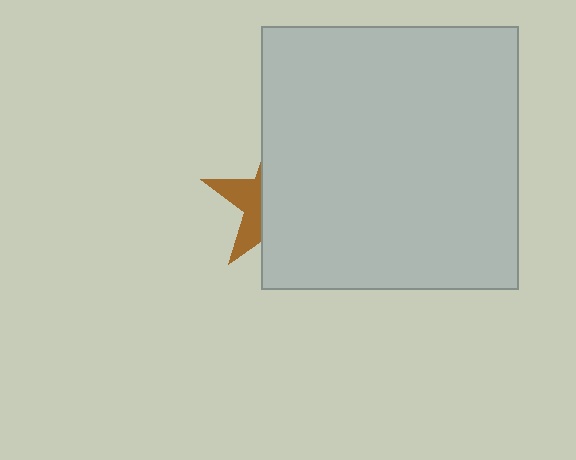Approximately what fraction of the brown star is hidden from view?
Roughly 66% of the brown star is hidden behind the light gray rectangle.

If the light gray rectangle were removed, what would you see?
You would see the complete brown star.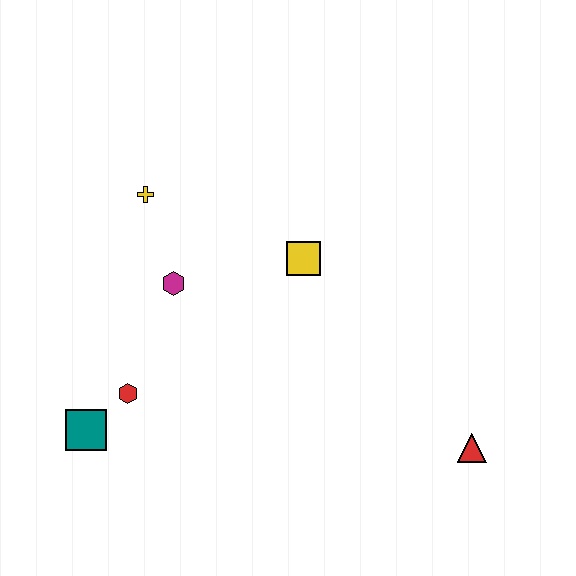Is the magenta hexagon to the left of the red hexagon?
No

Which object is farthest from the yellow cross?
The red triangle is farthest from the yellow cross.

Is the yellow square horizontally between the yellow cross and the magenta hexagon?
No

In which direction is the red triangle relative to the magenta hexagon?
The red triangle is to the right of the magenta hexagon.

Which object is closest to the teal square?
The red hexagon is closest to the teal square.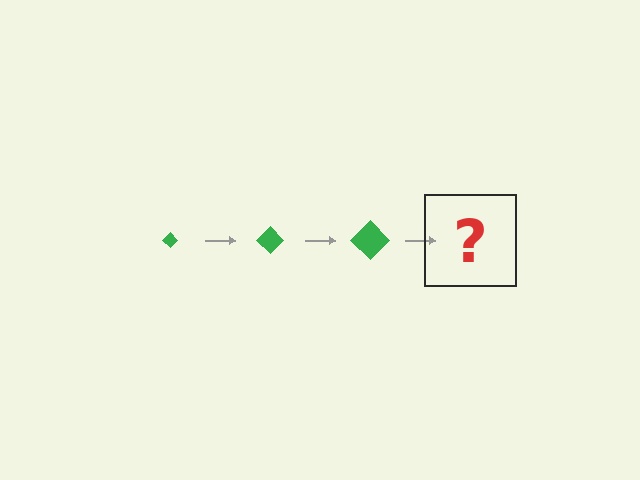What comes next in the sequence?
The next element should be a green diamond, larger than the previous one.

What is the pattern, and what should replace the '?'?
The pattern is that the diamond gets progressively larger each step. The '?' should be a green diamond, larger than the previous one.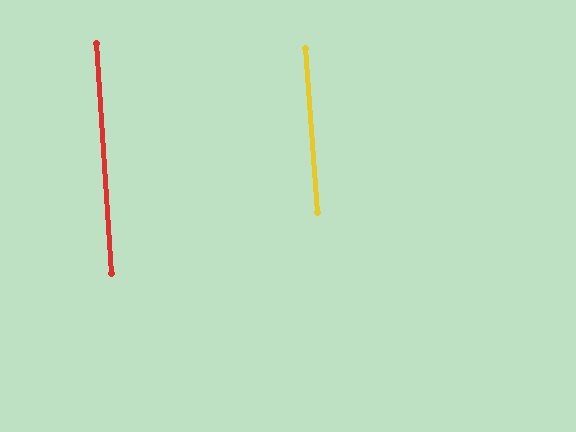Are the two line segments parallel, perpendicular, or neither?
Parallel — their directions differ by only 0.5°.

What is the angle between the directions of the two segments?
Approximately 1 degree.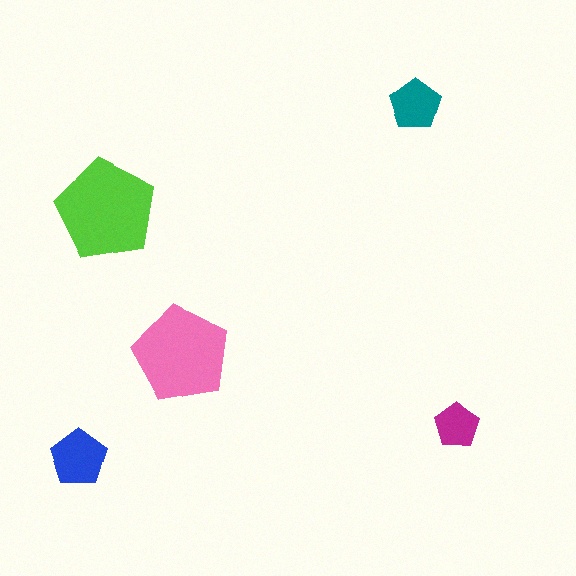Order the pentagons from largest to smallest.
the lime one, the pink one, the blue one, the teal one, the magenta one.